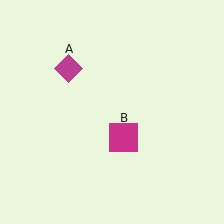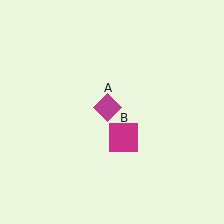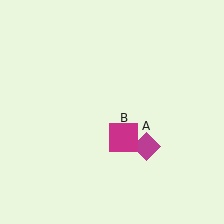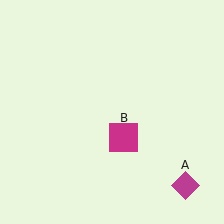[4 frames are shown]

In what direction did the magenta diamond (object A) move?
The magenta diamond (object A) moved down and to the right.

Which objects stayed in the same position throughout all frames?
Magenta square (object B) remained stationary.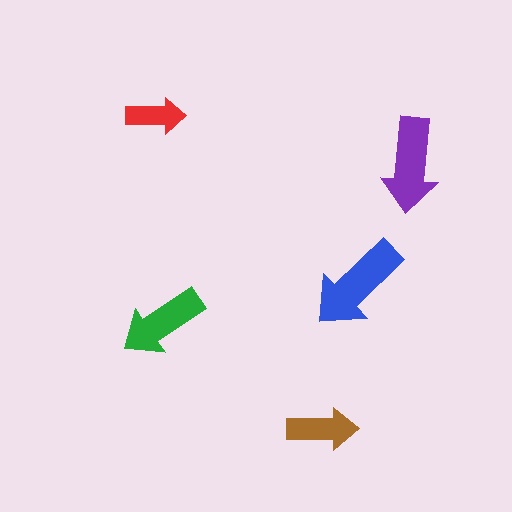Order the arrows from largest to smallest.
the blue one, the purple one, the green one, the brown one, the red one.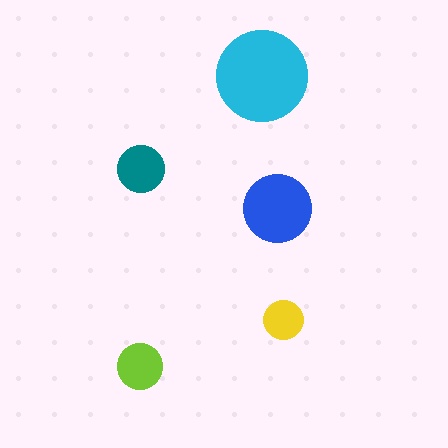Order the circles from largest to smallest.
the cyan one, the blue one, the teal one, the lime one, the yellow one.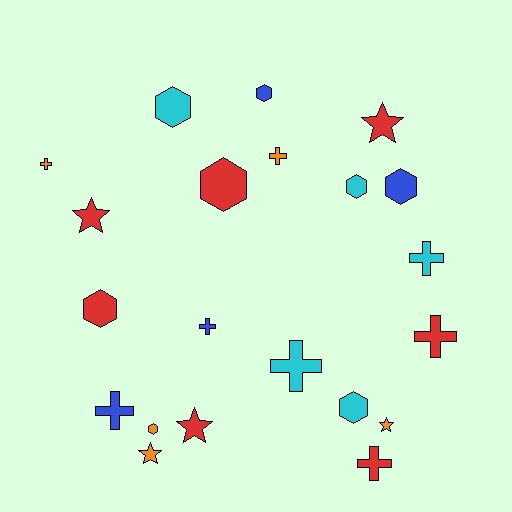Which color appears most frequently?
Red, with 7 objects.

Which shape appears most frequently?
Cross, with 8 objects.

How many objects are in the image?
There are 21 objects.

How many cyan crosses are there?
There are 2 cyan crosses.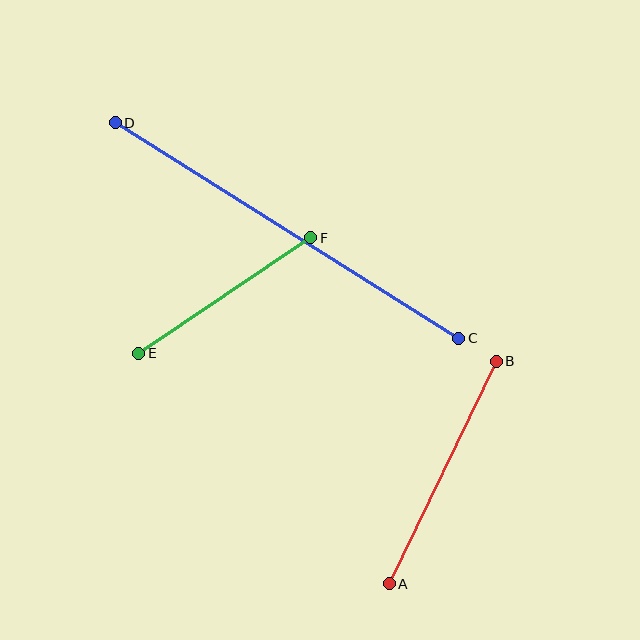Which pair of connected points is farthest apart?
Points C and D are farthest apart.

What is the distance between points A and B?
The distance is approximately 247 pixels.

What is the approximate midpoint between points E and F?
The midpoint is at approximately (225, 296) pixels.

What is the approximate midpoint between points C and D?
The midpoint is at approximately (287, 230) pixels.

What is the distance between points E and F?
The distance is approximately 207 pixels.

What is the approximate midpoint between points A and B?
The midpoint is at approximately (443, 473) pixels.